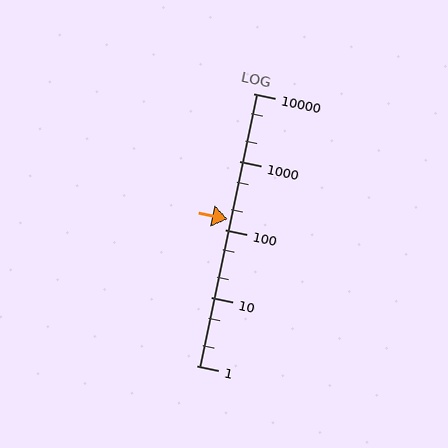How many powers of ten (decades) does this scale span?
The scale spans 4 decades, from 1 to 10000.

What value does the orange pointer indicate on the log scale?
The pointer indicates approximately 140.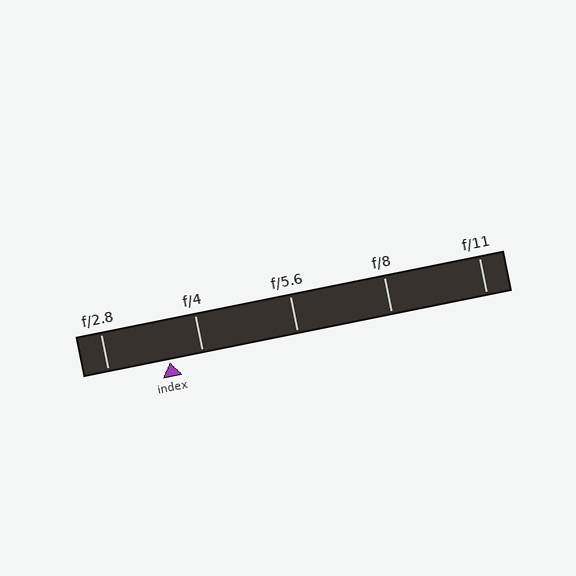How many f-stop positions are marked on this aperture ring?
There are 5 f-stop positions marked.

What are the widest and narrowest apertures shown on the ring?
The widest aperture shown is f/2.8 and the narrowest is f/11.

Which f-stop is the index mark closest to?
The index mark is closest to f/4.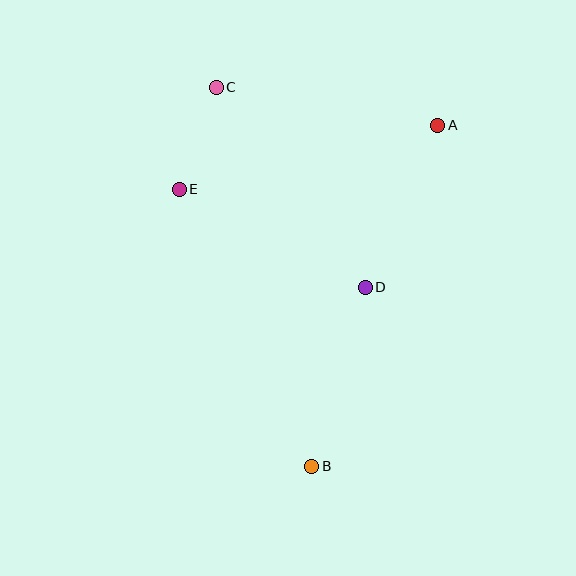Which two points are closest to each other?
Points C and E are closest to each other.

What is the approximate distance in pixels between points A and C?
The distance between A and C is approximately 225 pixels.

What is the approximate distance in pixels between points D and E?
The distance between D and E is approximately 210 pixels.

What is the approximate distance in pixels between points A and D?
The distance between A and D is approximately 178 pixels.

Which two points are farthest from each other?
Points B and C are farthest from each other.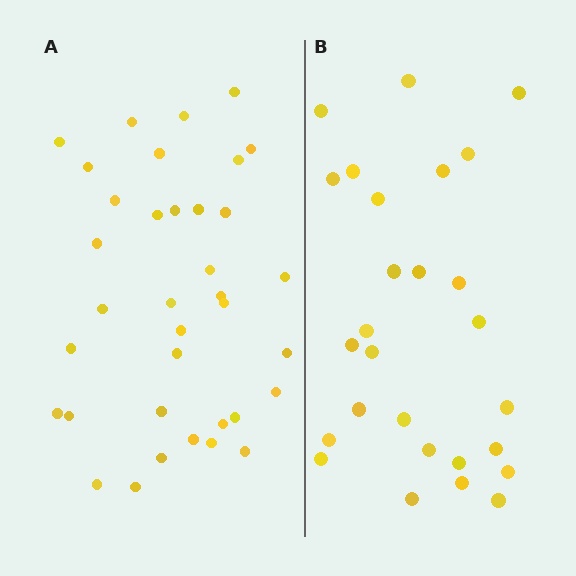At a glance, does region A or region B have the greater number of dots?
Region A (the left region) has more dots.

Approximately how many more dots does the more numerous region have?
Region A has roughly 8 or so more dots than region B.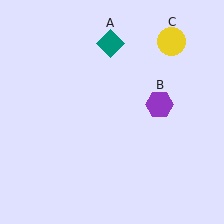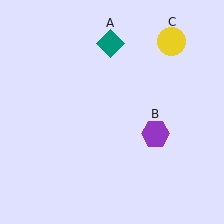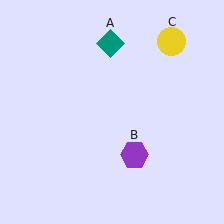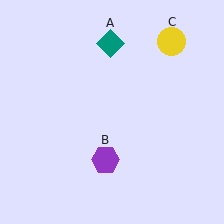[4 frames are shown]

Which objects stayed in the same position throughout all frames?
Teal diamond (object A) and yellow circle (object C) remained stationary.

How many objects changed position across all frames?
1 object changed position: purple hexagon (object B).